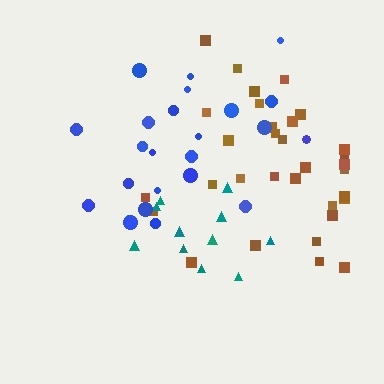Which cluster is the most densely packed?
Teal.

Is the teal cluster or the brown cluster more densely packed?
Teal.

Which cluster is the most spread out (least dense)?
Blue.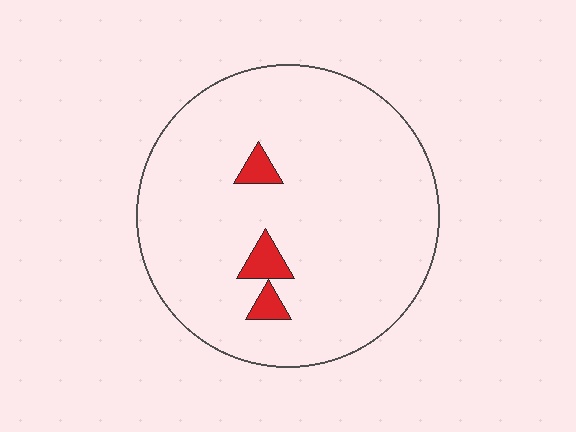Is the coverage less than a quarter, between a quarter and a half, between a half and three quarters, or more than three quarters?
Less than a quarter.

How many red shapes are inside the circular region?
3.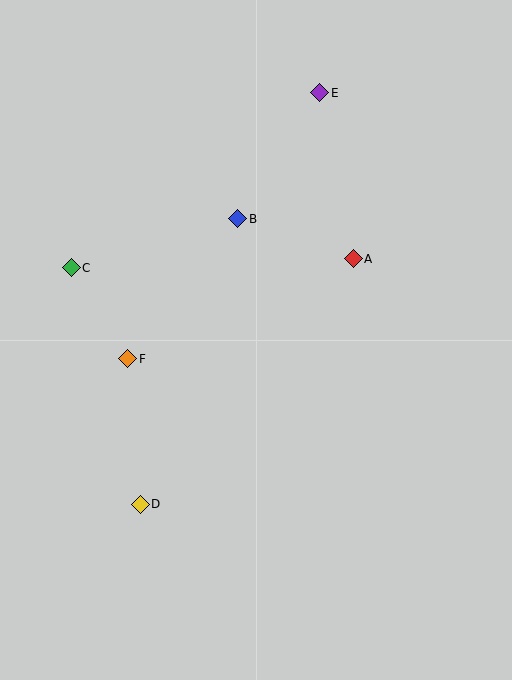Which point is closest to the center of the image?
Point B at (237, 219) is closest to the center.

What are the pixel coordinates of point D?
Point D is at (140, 504).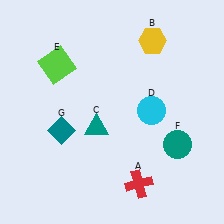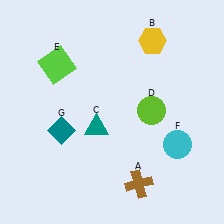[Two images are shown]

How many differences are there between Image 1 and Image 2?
There are 3 differences between the two images.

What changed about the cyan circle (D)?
In Image 1, D is cyan. In Image 2, it changed to lime.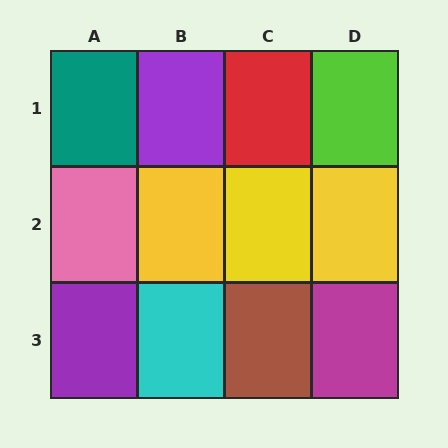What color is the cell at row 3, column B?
Cyan.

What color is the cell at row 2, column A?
Pink.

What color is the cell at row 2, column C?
Yellow.